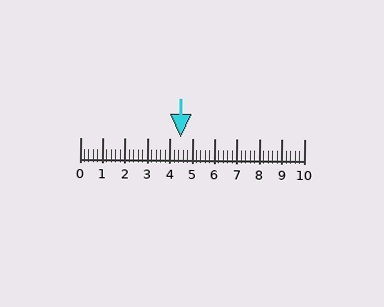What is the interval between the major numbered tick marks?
The major tick marks are spaced 1 units apart.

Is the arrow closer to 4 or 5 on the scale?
The arrow is closer to 5.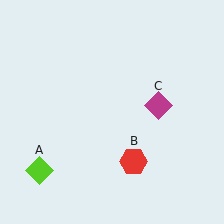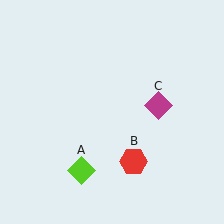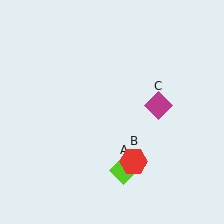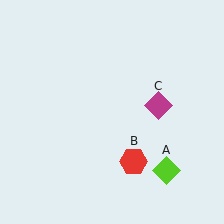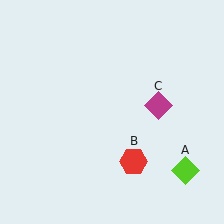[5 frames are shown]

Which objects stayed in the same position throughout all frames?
Red hexagon (object B) and magenta diamond (object C) remained stationary.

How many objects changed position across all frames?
1 object changed position: lime diamond (object A).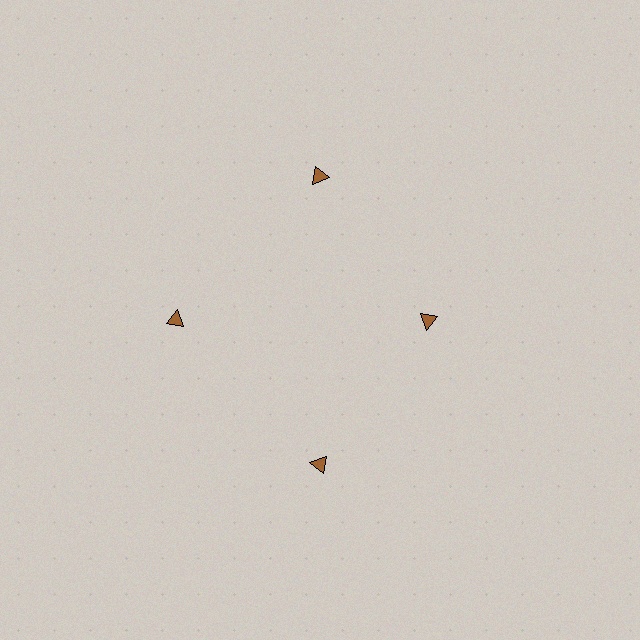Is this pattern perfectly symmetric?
No. The 4 brown triangles are arranged in a ring, but one element near the 3 o'clock position is pulled inward toward the center, breaking the 4-fold rotational symmetry.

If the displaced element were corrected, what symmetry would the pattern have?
It would have 4-fold rotational symmetry — the pattern would map onto itself every 90 degrees.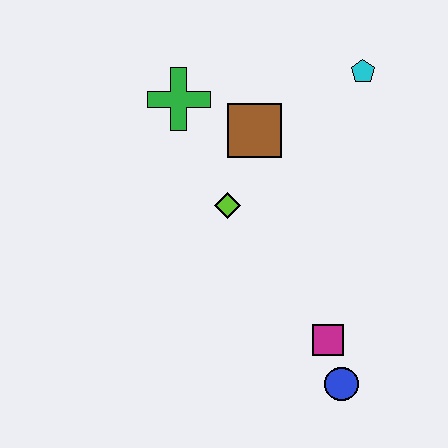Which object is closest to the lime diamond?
The brown square is closest to the lime diamond.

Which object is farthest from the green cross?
The blue circle is farthest from the green cross.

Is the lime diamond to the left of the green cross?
No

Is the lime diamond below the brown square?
Yes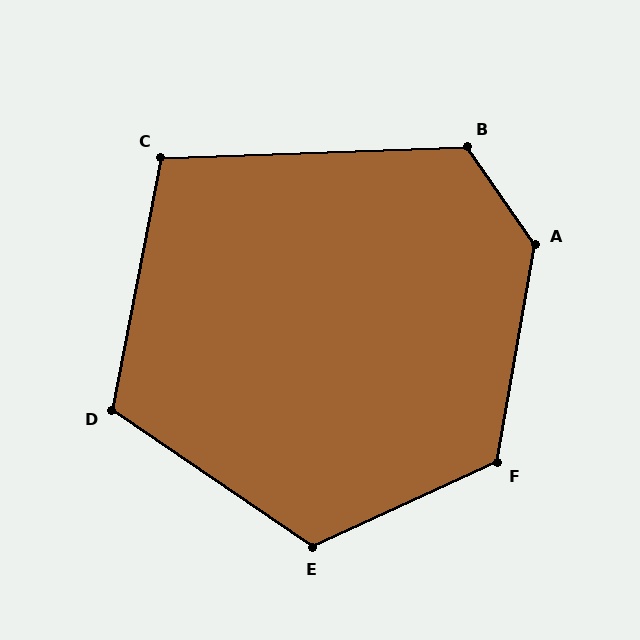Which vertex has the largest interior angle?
A, at approximately 136 degrees.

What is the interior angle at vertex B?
Approximately 122 degrees (obtuse).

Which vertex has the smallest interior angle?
C, at approximately 103 degrees.